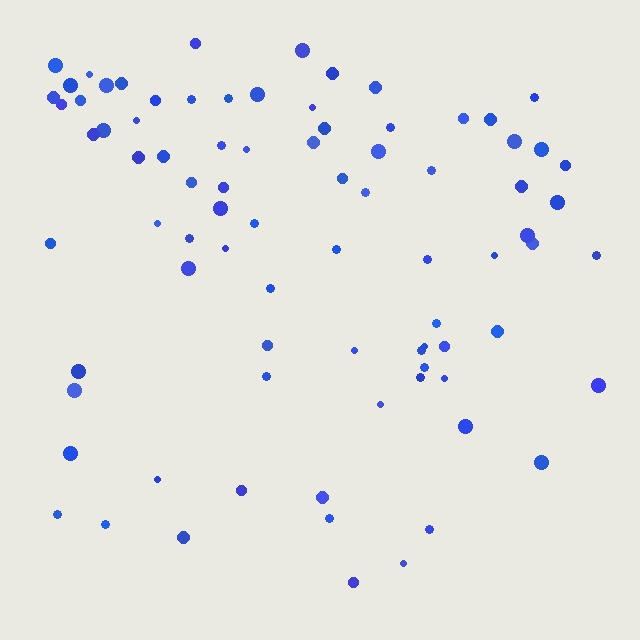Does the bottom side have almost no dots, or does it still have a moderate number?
Still a moderate number, just noticeably fewer than the top.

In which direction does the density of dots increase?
From bottom to top, with the top side densest.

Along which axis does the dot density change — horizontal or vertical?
Vertical.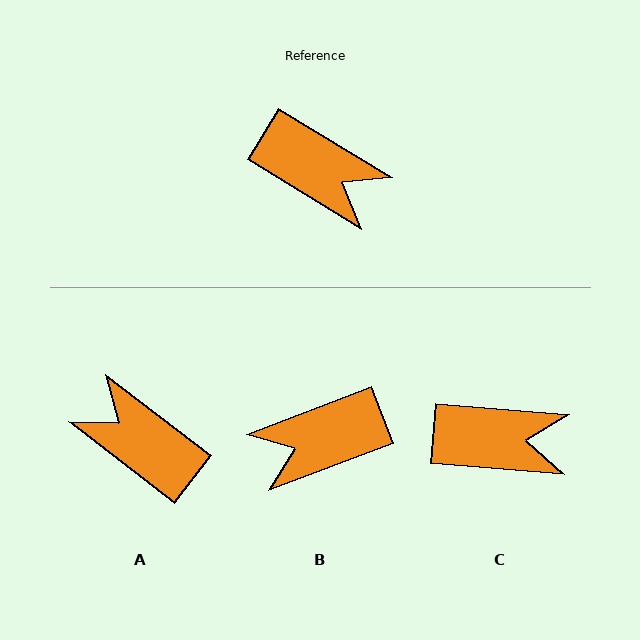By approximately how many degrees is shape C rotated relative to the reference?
Approximately 26 degrees counter-clockwise.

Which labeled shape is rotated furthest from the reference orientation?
A, about 174 degrees away.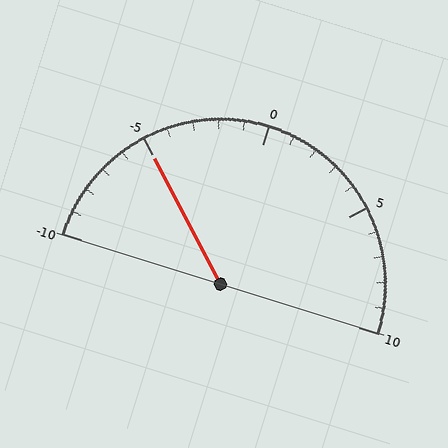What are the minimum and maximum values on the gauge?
The gauge ranges from -10 to 10.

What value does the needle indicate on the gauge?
The needle indicates approximately -5.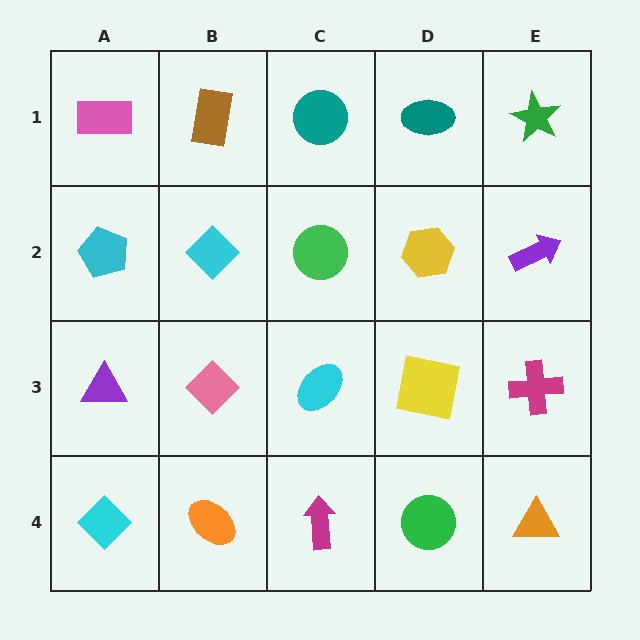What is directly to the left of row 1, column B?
A pink rectangle.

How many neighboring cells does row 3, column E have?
3.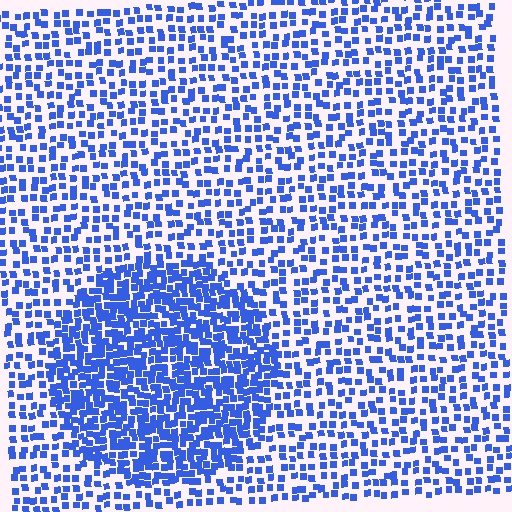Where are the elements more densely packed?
The elements are more densely packed inside the circle boundary.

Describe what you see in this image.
The image contains small blue elements arranged at two different densities. A circle-shaped region is visible where the elements are more densely packed than the surrounding area.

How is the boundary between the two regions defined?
The boundary is defined by a change in element density (approximately 2.1x ratio). All elements are the same color, size, and shape.